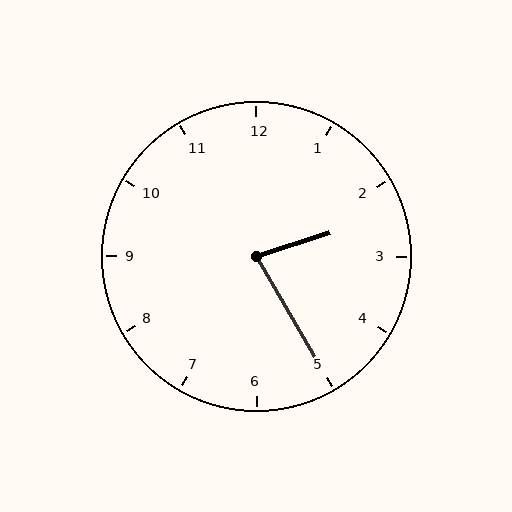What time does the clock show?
2:25.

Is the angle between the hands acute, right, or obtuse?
It is acute.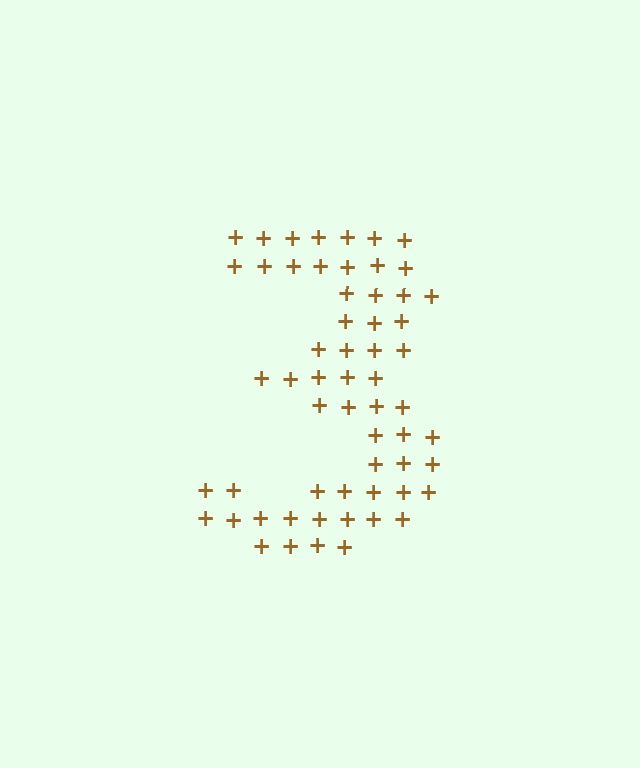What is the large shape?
The large shape is the digit 3.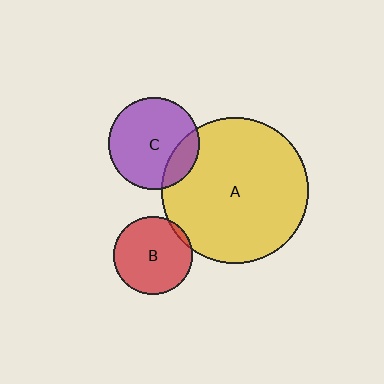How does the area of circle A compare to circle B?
Approximately 3.5 times.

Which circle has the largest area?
Circle A (yellow).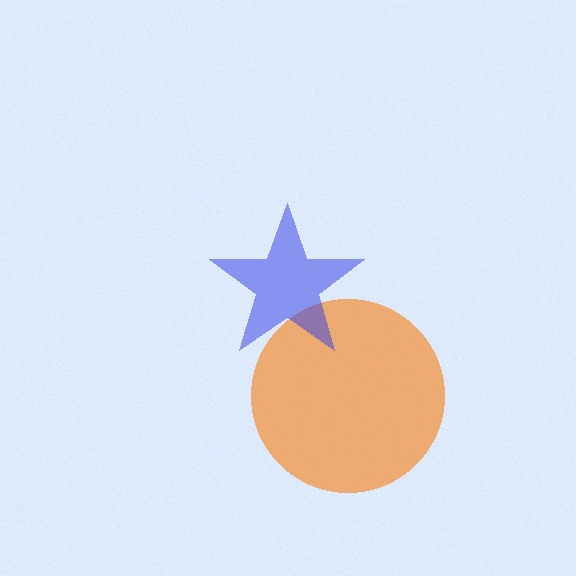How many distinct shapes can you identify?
There are 2 distinct shapes: an orange circle, a blue star.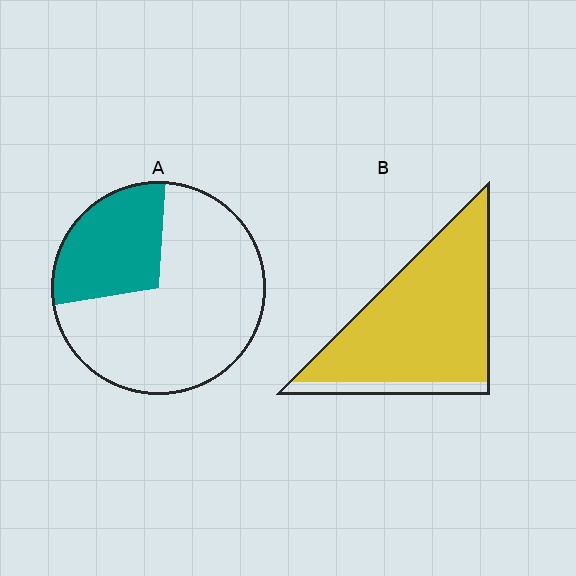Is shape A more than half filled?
No.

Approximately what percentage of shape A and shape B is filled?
A is approximately 30% and B is approximately 90%.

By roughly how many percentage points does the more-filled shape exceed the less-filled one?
By roughly 60 percentage points (B over A).